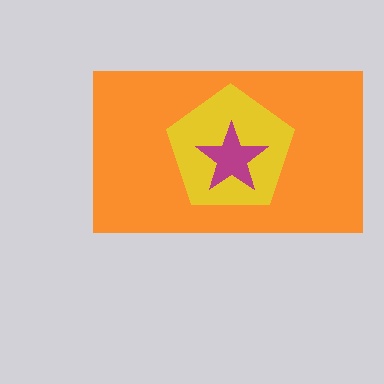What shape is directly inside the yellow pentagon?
The magenta star.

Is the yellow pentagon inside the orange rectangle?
Yes.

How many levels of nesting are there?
3.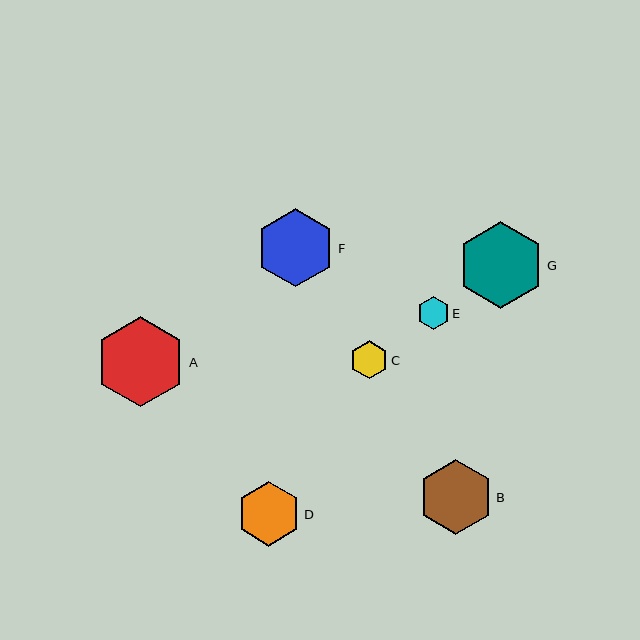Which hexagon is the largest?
Hexagon A is the largest with a size of approximately 90 pixels.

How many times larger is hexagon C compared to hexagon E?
Hexagon C is approximately 1.2 times the size of hexagon E.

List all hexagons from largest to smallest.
From largest to smallest: A, G, F, B, D, C, E.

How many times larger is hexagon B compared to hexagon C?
Hexagon B is approximately 2.0 times the size of hexagon C.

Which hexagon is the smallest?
Hexagon E is the smallest with a size of approximately 32 pixels.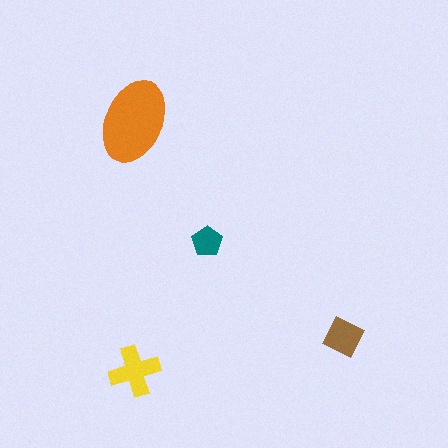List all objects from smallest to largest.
The teal pentagon, the brown square, the yellow cross, the orange ellipse.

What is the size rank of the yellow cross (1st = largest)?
2nd.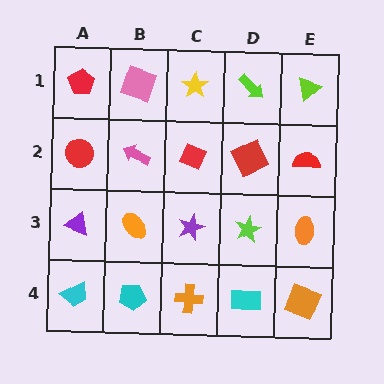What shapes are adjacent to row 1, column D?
A red square (row 2, column D), a yellow star (row 1, column C), a lime triangle (row 1, column E).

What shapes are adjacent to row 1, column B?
A pink arrow (row 2, column B), a red pentagon (row 1, column A), a yellow star (row 1, column C).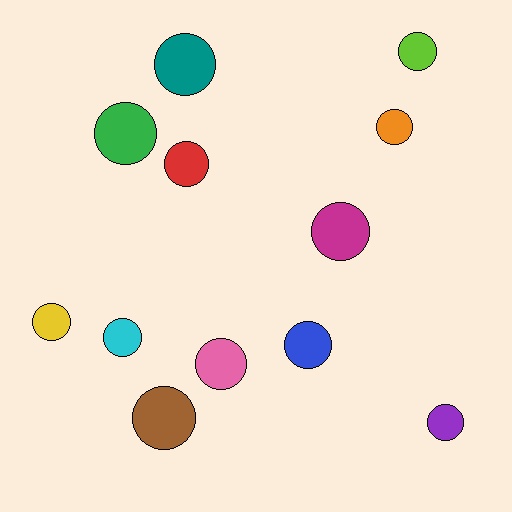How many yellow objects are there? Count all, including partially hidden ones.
There is 1 yellow object.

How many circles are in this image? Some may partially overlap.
There are 12 circles.